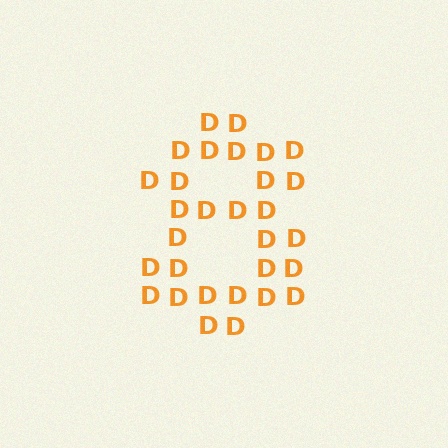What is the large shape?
The large shape is the digit 8.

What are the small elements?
The small elements are letter D's.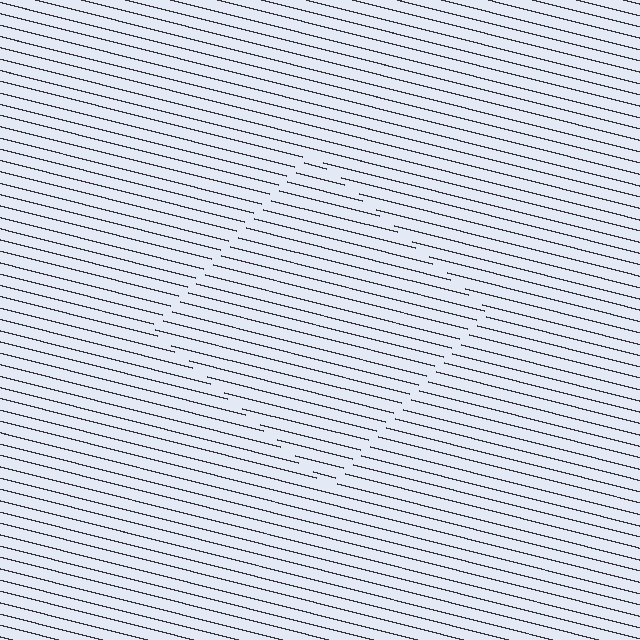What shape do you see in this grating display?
An illusory square. The interior of the shape contains the same grating, shifted by half a period — the contour is defined by the phase discontinuity where line-ends from the inner and outer gratings abut.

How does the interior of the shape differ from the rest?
The interior of the shape contains the same grating, shifted by half a period — the contour is defined by the phase discontinuity where line-ends from the inner and outer gratings abut.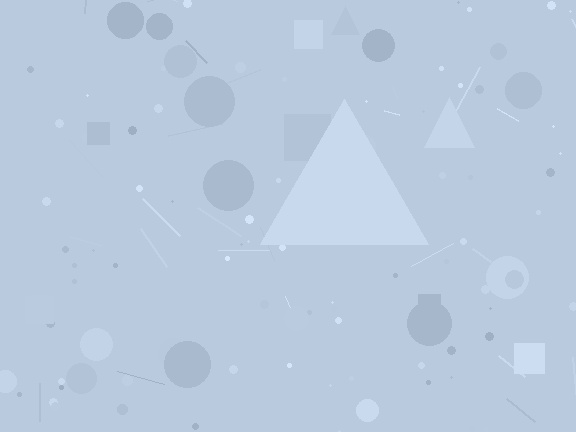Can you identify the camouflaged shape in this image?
The camouflaged shape is a triangle.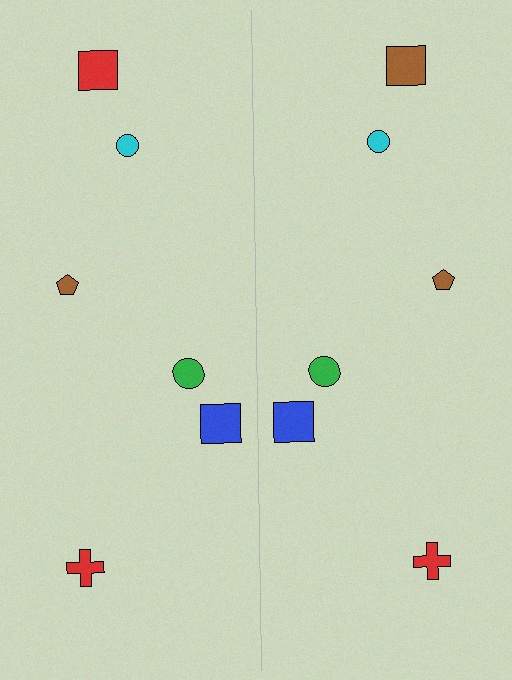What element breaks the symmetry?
The brown square on the right side breaks the symmetry — its mirror counterpart is red.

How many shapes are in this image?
There are 12 shapes in this image.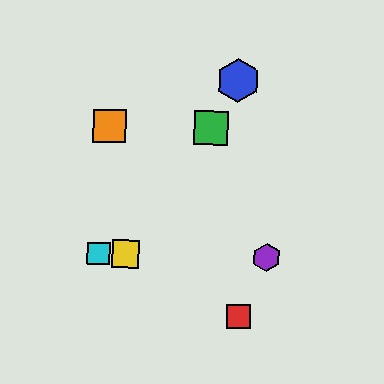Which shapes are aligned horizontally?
The yellow square, the purple hexagon, the cyan square are aligned horizontally.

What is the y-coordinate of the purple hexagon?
The purple hexagon is at y≈257.